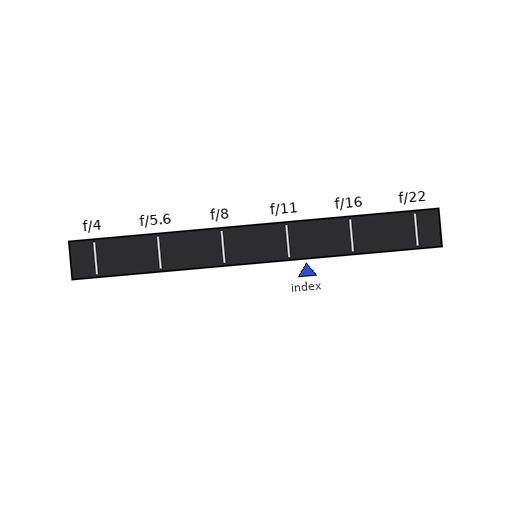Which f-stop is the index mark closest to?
The index mark is closest to f/11.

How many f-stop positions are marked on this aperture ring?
There are 6 f-stop positions marked.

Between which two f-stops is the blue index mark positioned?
The index mark is between f/11 and f/16.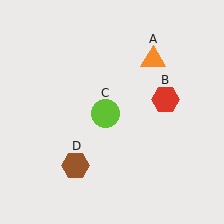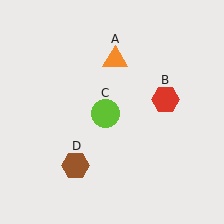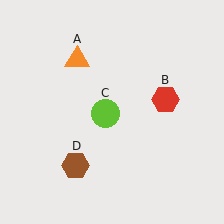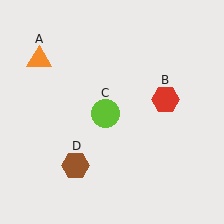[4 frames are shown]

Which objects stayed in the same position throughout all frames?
Red hexagon (object B) and lime circle (object C) and brown hexagon (object D) remained stationary.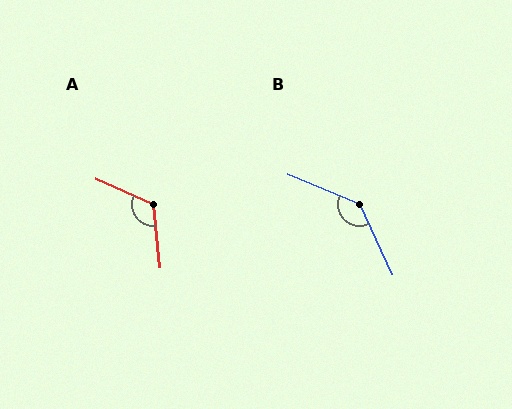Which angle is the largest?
B, at approximately 138 degrees.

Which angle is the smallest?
A, at approximately 120 degrees.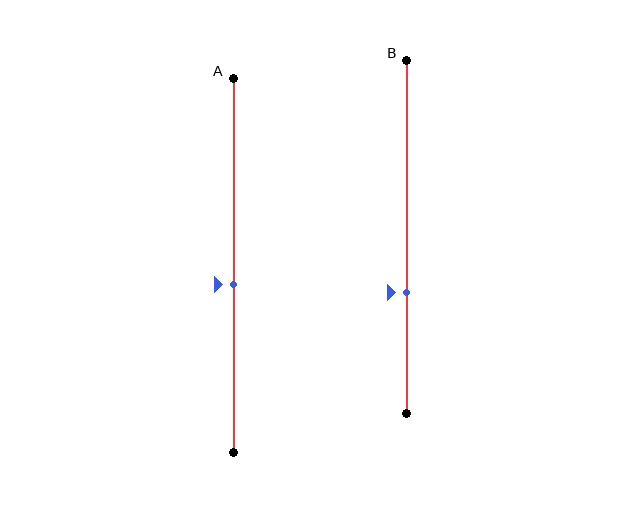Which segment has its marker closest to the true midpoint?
Segment A has its marker closest to the true midpoint.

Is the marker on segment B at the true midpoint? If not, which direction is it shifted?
No, the marker on segment B is shifted downward by about 16% of the segment length.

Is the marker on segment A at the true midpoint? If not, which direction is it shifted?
No, the marker on segment A is shifted downward by about 5% of the segment length.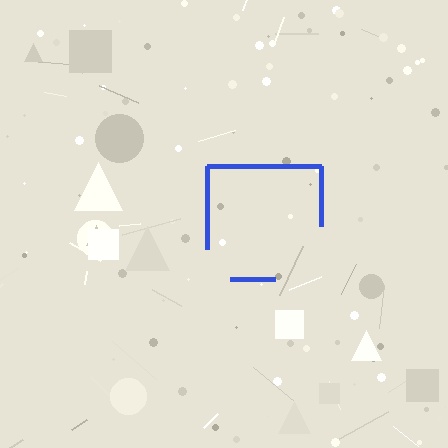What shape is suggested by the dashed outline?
The dashed outline suggests a square.